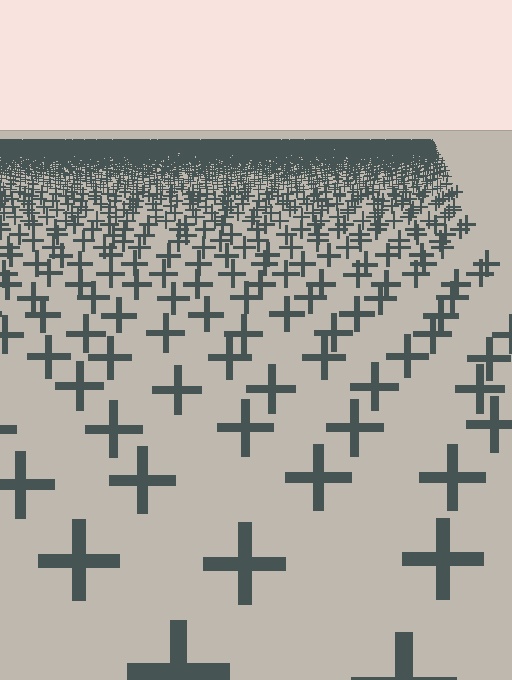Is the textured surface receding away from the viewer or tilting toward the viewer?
The surface is receding away from the viewer. Texture elements get smaller and denser toward the top.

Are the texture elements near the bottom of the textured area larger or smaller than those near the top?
Larger. Near the bottom, elements are closer to the viewer and appear at a bigger on-screen size.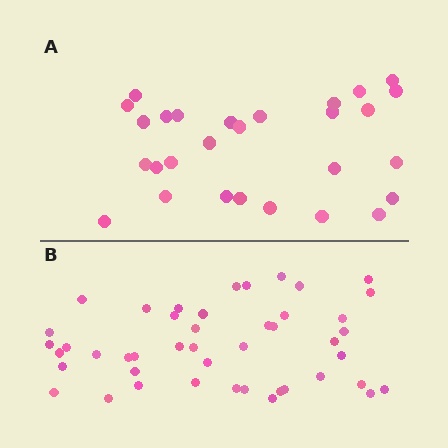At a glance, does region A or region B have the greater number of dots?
Region B (the bottom region) has more dots.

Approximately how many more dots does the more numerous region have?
Region B has approximately 15 more dots than region A.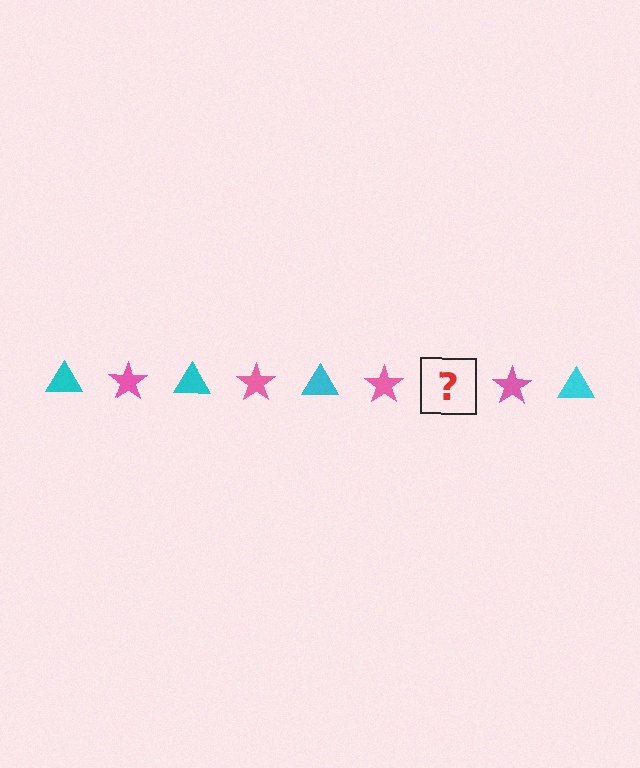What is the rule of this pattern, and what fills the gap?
The rule is that the pattern alternates between cyan triangle and pink star. The gap should be filled with a cyan triangle.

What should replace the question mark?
The question mark should be replaced with a cyan triangle.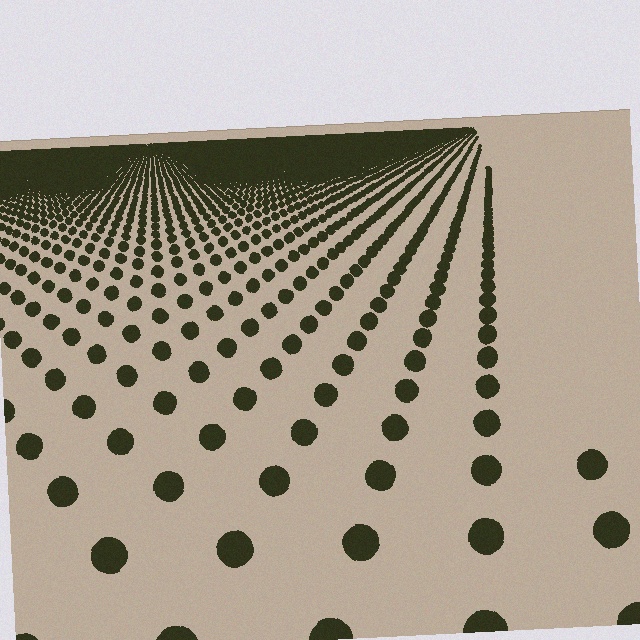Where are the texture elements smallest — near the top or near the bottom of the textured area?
Near the top.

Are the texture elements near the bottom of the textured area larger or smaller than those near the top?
Larger. Near the bottom, elements are closer to the viewer and appear at a bigger on-screen size.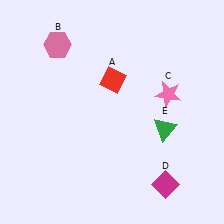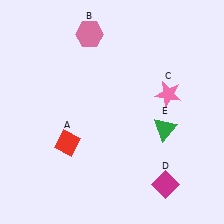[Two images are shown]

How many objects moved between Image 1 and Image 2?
2 objects moved between the two images.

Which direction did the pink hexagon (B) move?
The pink hexagon (B) moved right.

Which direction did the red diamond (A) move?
The red diamond (A) moved down.